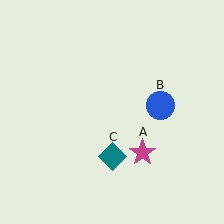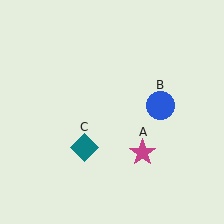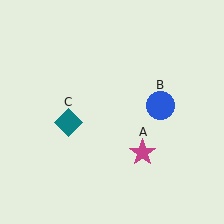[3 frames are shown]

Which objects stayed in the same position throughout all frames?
Magenta star (object A) and blue circle (object B) remained stationary.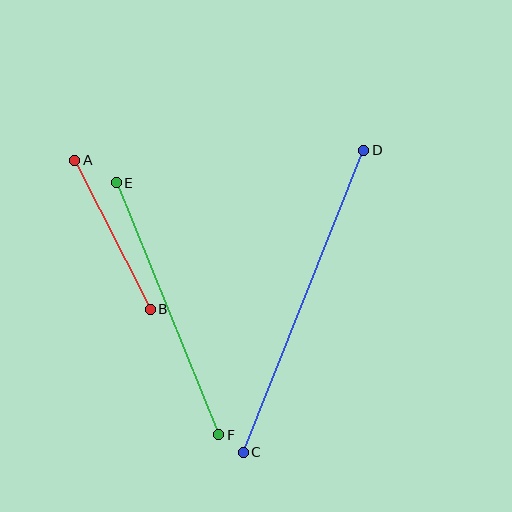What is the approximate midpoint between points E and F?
The midpoint is at approximately (168, 309) pixels.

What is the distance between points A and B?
The distance is approximately 167 pixels.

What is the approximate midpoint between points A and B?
The midpoint is at approximately (113, 234) pixels.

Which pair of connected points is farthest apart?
Points C and D are farthest apart.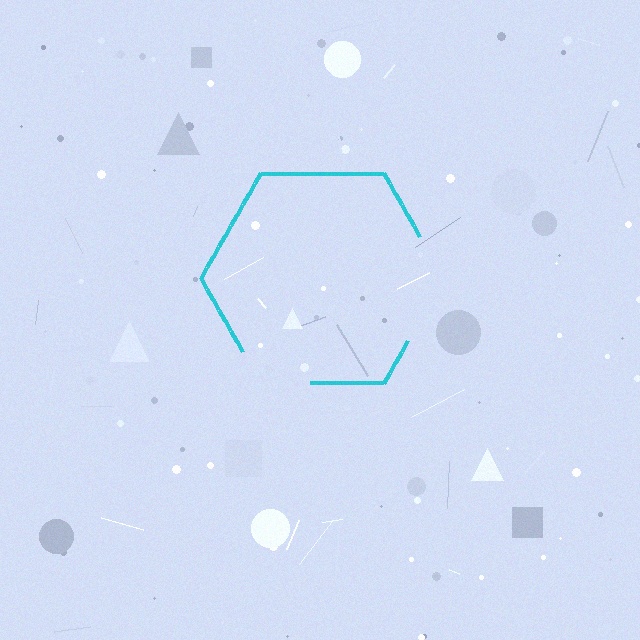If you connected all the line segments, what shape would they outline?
They would outline a hexagon.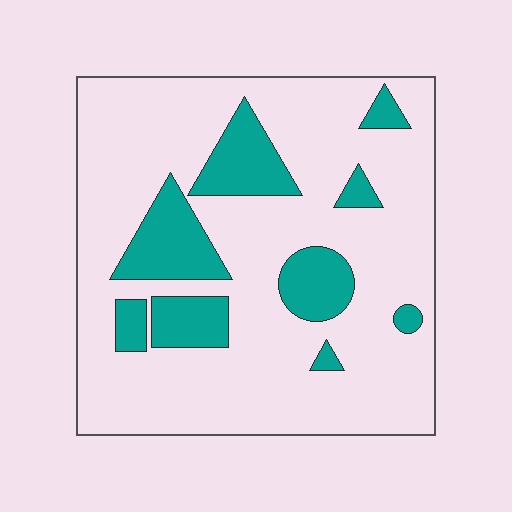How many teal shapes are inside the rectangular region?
9.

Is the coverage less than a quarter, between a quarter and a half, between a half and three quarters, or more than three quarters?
Less than a quarter.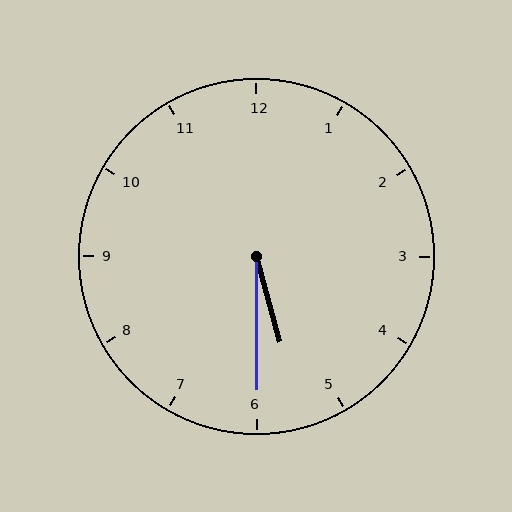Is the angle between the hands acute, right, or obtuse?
It is acute.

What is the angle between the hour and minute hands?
Approximately 15 degrees.